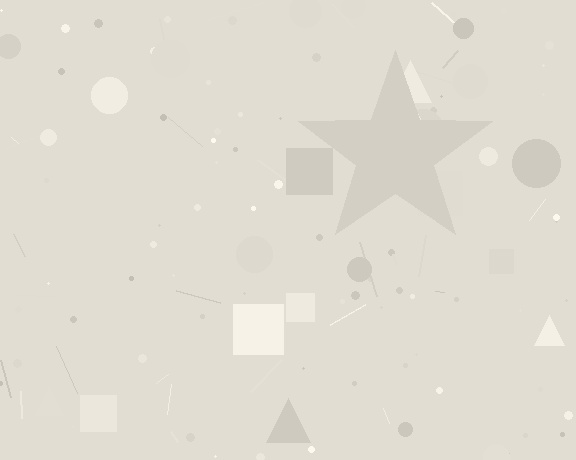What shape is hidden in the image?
A star is hidden in the image.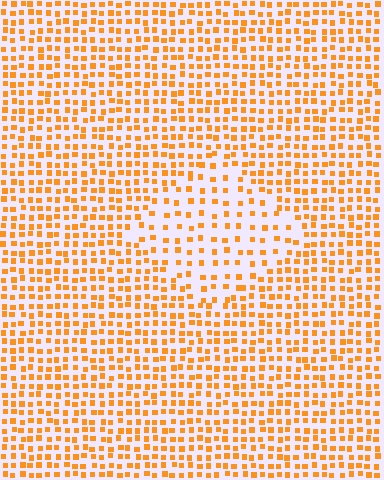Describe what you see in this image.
The image contains small orange elements arranged at two different densities. A diamond-shaped region is visible where the elements are less densely packed than the surrounding area.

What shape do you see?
I see a diamond.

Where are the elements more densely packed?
The elements are more densely packed outside the diamond boundary.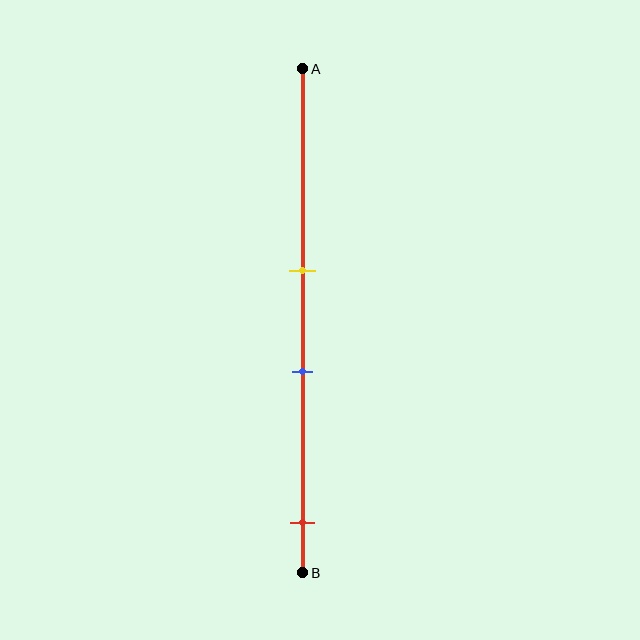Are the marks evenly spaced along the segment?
No, the marks are not evenly spaced.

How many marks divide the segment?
There are 3 marks dividing the segment.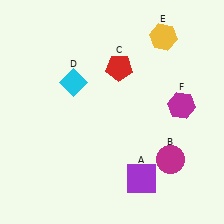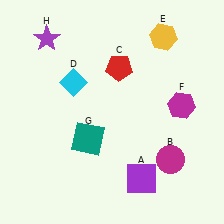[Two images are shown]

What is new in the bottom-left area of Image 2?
A teal square (G) was added in the bottom-left area of Image 2.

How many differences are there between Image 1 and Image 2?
There are 2 differences between the two images.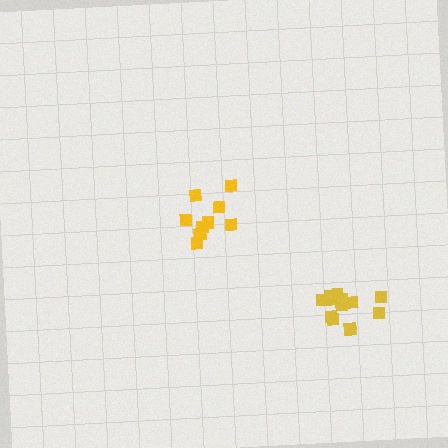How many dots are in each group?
Group 1: 9 dots, Group 2: 12 dots (21 total).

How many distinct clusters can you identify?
There are 2 distinct clusters.